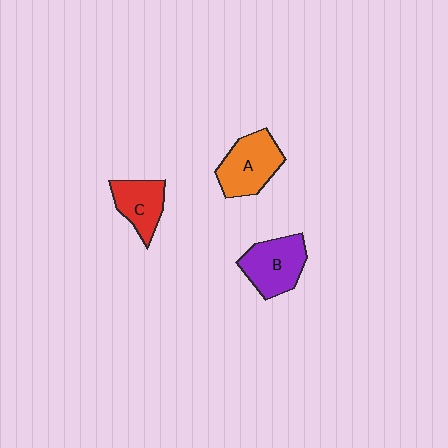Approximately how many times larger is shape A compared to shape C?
Approximately 1.3 times.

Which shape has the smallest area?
Shape C (red).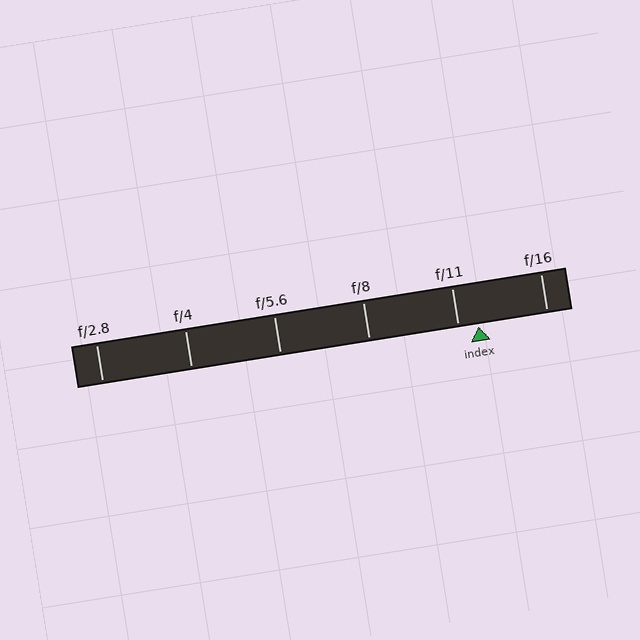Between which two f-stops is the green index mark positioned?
The index mark is between f/11 and f/16.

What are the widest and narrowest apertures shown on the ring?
The widest aperture shown is f/2.8 and the narrowest is f/16.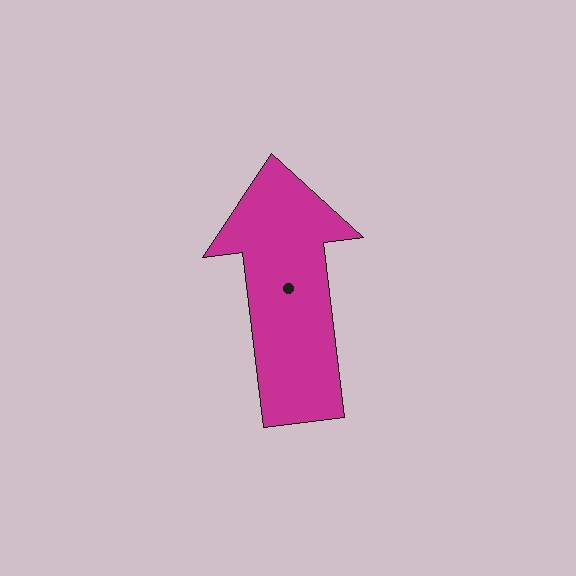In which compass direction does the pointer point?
North.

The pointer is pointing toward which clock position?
Roughly 12 o'clock.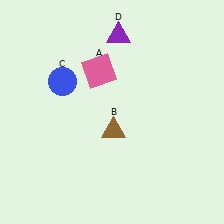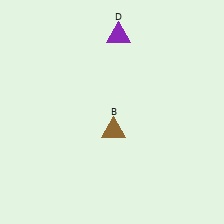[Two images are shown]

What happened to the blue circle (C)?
The blue circle (C) was removed in Image 2. It was in the top-left area of Image 1.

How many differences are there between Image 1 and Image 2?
There are 2 differences between the two images.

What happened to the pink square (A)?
The pink square (A) was removed in Image 2. It was in the top-left area of Image 1.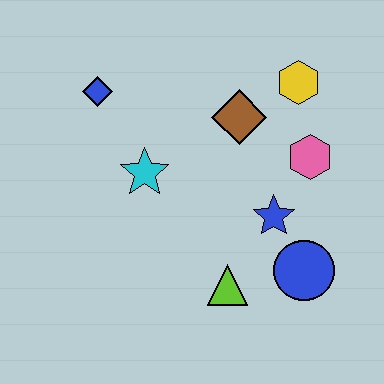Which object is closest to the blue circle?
The blue star is closest to the blue circle.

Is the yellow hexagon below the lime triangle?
No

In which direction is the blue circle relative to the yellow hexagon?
The blue circle is below the yellow hexagon.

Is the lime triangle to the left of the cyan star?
No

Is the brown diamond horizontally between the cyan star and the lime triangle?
No